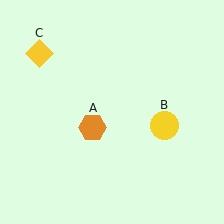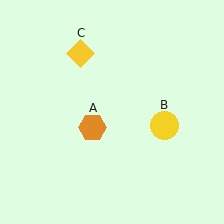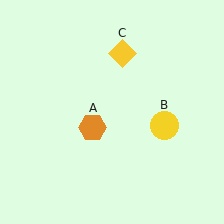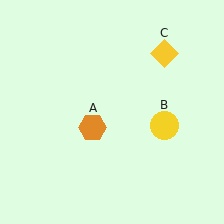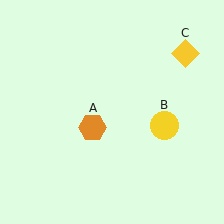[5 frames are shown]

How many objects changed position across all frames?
1 object changed position: yellow diamond (object C).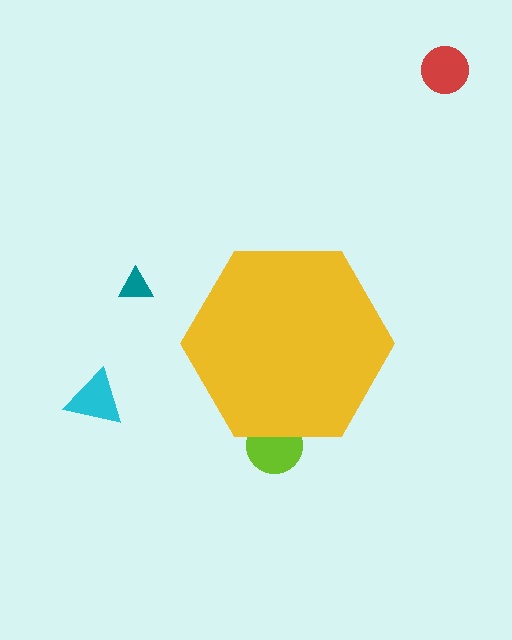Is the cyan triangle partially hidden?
No, the cyan triangle is fully visible.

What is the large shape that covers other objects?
A yellow hexagon.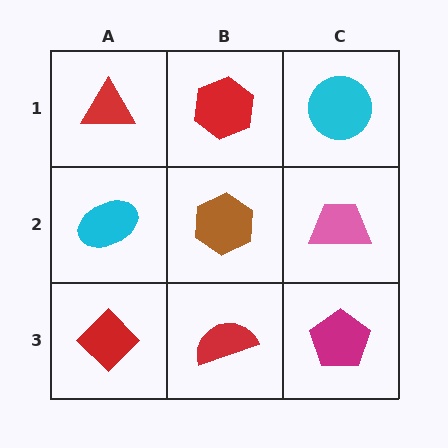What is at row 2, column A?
A cyan ellipse.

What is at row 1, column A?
A red triangle.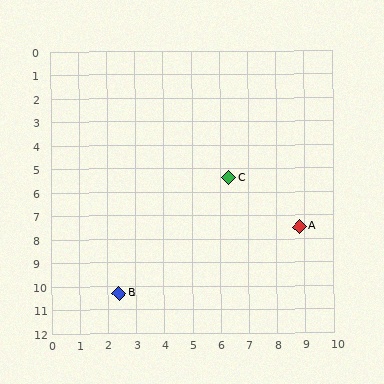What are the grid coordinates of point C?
Point C is at approximately (6.3, 5.4).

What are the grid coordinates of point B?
Point B is at approximately (2.4, 10.3).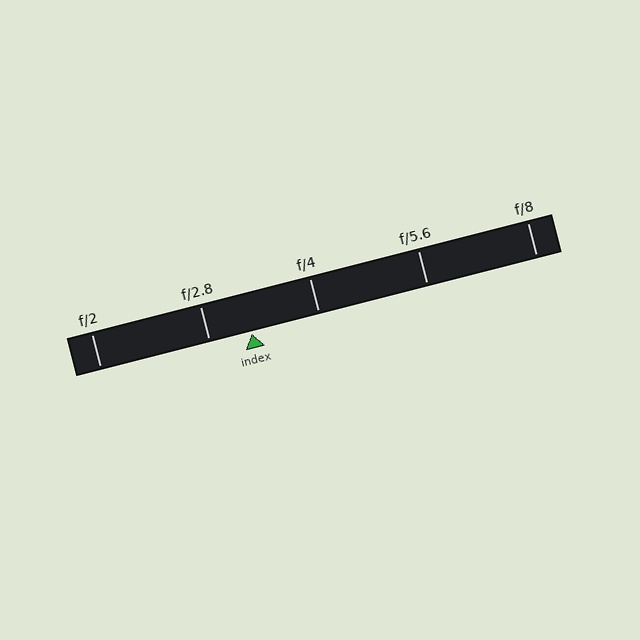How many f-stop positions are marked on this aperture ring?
There are 5 f-stop positions marked.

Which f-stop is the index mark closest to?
The index mark is closest to f/2.8.